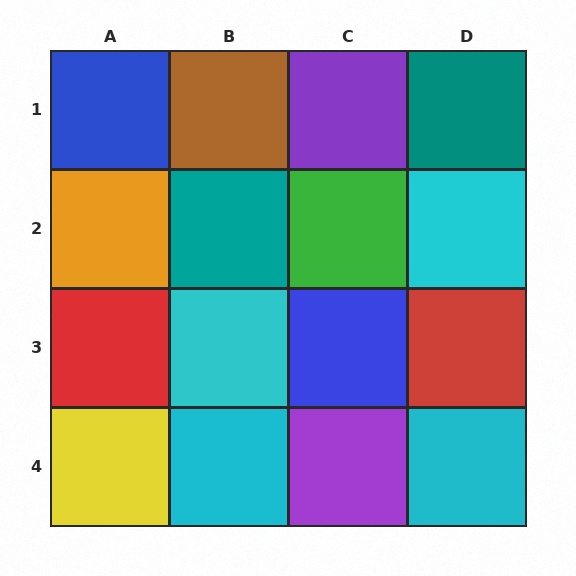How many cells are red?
2 cells are red.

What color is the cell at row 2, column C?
Green.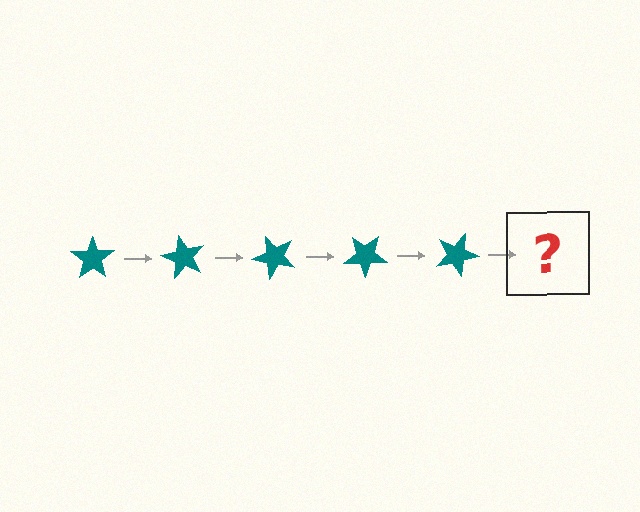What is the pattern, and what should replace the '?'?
The pattern is that the star rotates 60 degrees each step. The '?' should be a teal star rotated 300 degrees.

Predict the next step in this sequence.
The next step is a teal star rotated 300 degrees.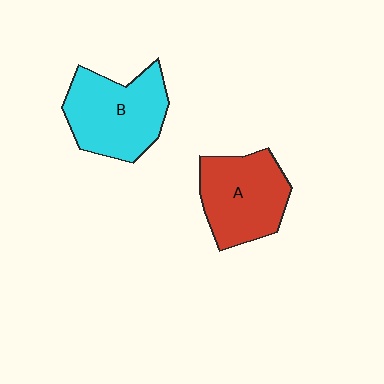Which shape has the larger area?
Shape B (cyan).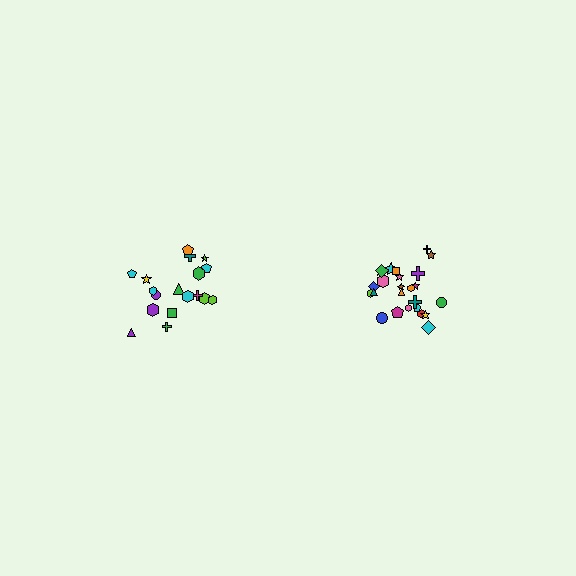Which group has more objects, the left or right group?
The right group.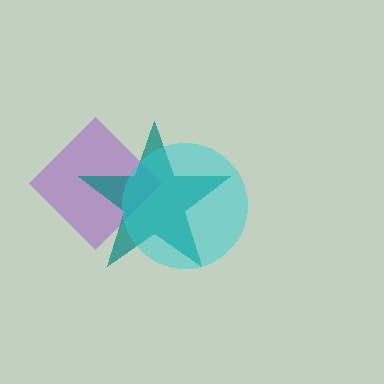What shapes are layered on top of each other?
The layered shapes are: a purple diamond, a teal star, a cyan circle.